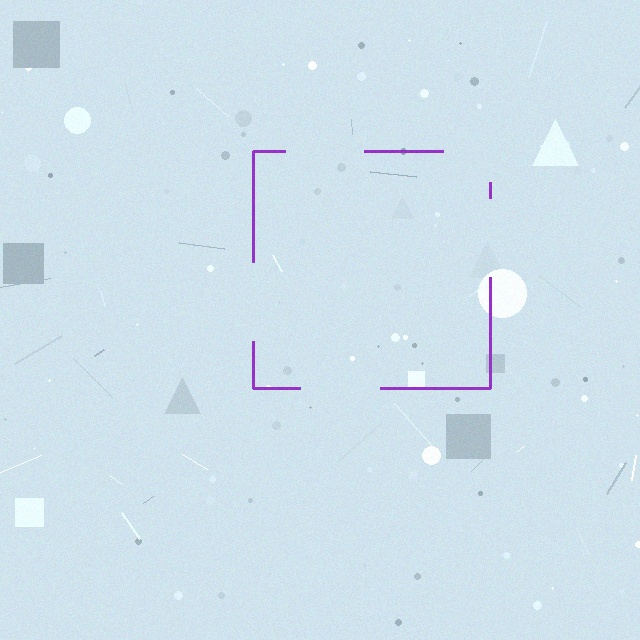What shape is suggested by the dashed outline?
The dashed outline suggests a square.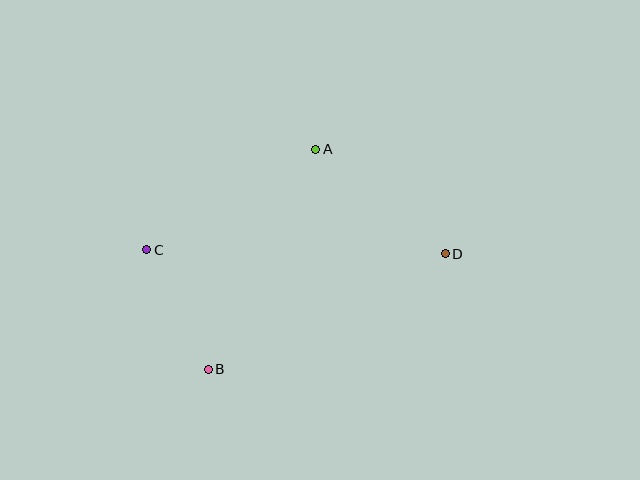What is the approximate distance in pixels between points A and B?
The distance between A and B is approximately 245 pixels.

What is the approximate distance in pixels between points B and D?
The distance between B and D is approximately 264 pixels.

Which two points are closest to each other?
Points B and C are closest to each other.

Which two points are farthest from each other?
Points C and D are farthest from each other.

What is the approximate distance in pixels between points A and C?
The distance between A and C is approximately 197 pixels.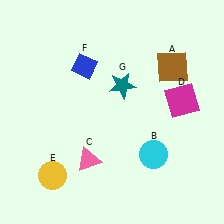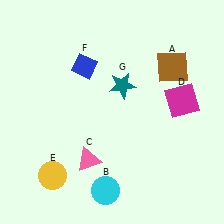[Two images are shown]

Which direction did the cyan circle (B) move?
The cyan circle (B) moved left.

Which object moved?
The cyan circle (B) moved left.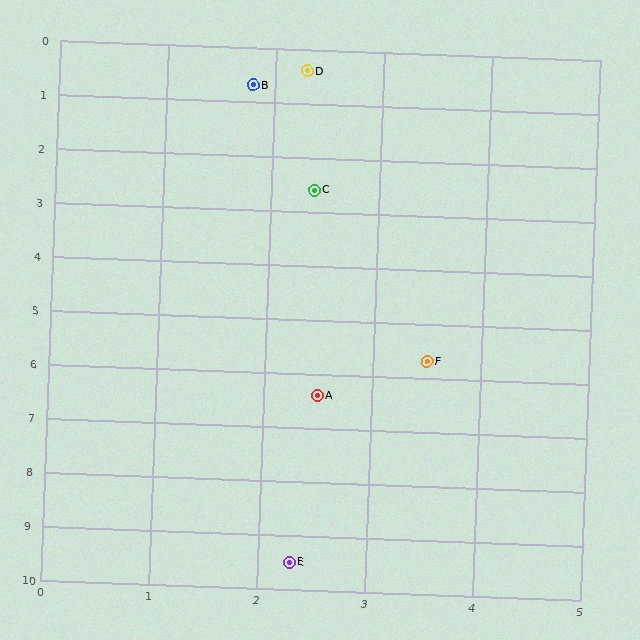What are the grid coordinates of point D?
Point D is at approximately (2.3, 0.4).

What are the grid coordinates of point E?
Point E is at approximately (2.3, 9.5).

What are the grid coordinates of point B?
Point B is at approximately (1.8, 0.7).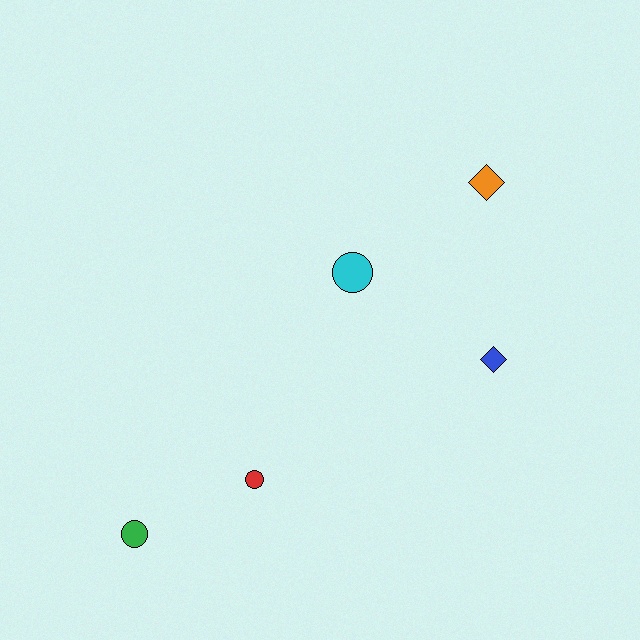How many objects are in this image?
There are 5 objects.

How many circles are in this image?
There are 3 circles.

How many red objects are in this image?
There is 1 red object.